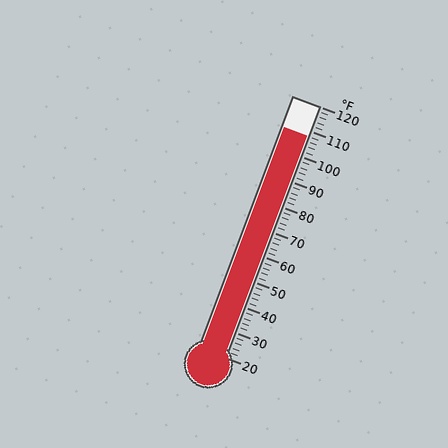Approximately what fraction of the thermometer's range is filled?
The thermometer is filled to approximately 90% of its range.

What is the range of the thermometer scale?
The thermometer scale ranges from 20°F to 120°F.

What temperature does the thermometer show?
The thermometer shows approximately 108°F.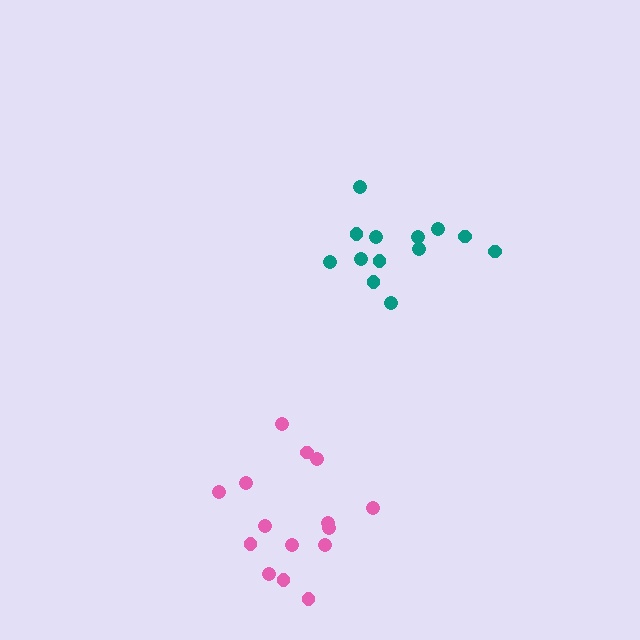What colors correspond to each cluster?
The clusters are colored: teal, pink.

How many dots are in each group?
Group 1: 13 dots, Group 2: 15 dots (28 total).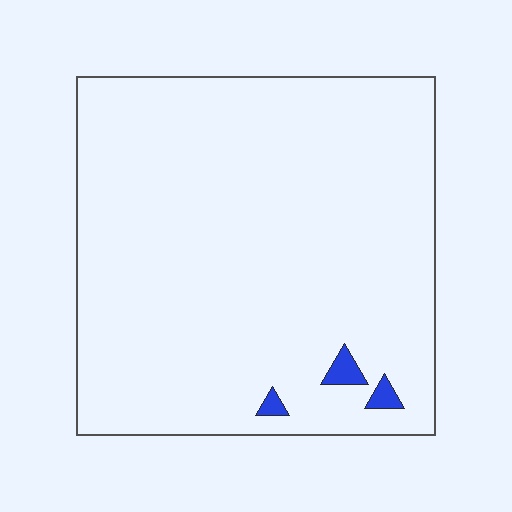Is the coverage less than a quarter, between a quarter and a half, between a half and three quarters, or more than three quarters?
Less than a quarter.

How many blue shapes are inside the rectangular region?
3.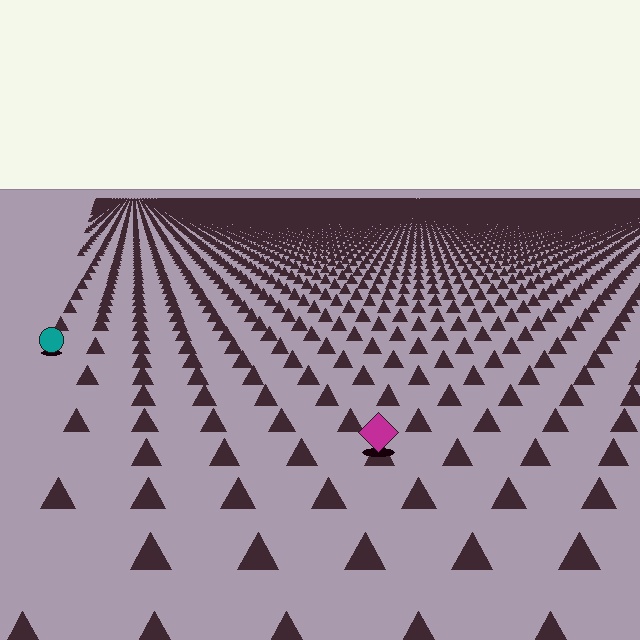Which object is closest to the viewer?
The magenta diamond is closest. The texture marks near it are larger and more spread out.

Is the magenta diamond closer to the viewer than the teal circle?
Yes. The magenta diamond is closer — you can tell from the texture gradient: the ground texture is coarser near it.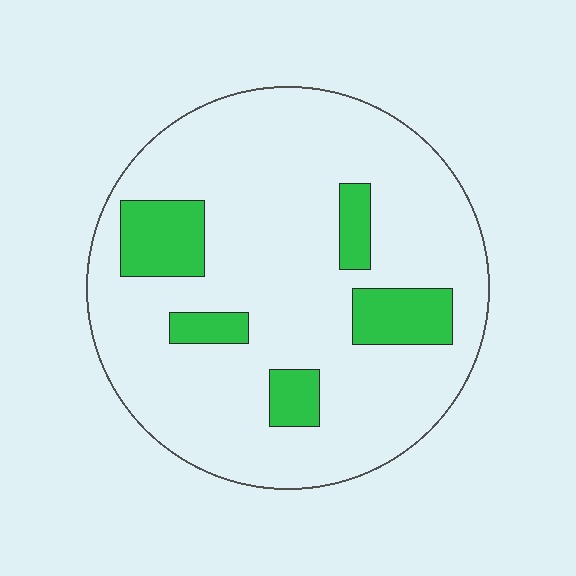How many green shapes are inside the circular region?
5.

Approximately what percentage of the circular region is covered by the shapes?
Approximately 15%.